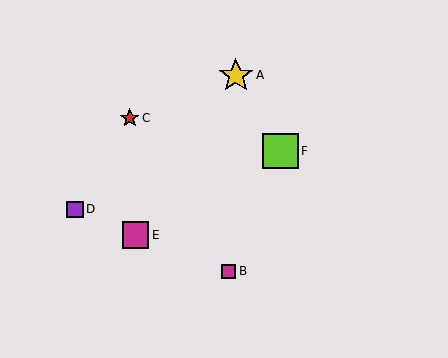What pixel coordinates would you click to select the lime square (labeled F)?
Click at (281, 151) to select the lime square F.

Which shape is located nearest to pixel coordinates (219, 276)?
The magenta square (labeled B) at (229, 271) is nearest to that location.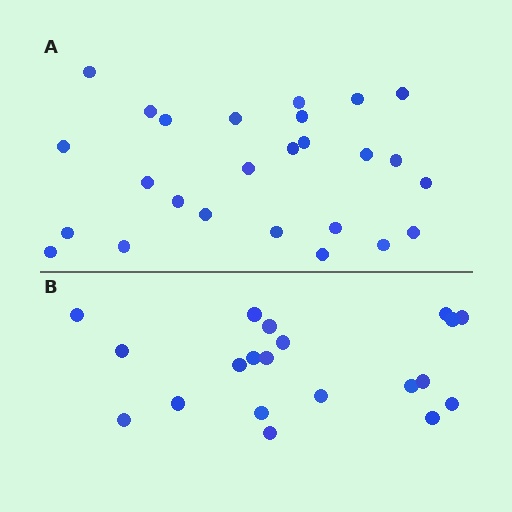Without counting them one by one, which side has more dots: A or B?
Region A (the top region) has more dots.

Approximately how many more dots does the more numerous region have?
Region A has about 6 more dots than region B.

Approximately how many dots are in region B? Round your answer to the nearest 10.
About 20 dots.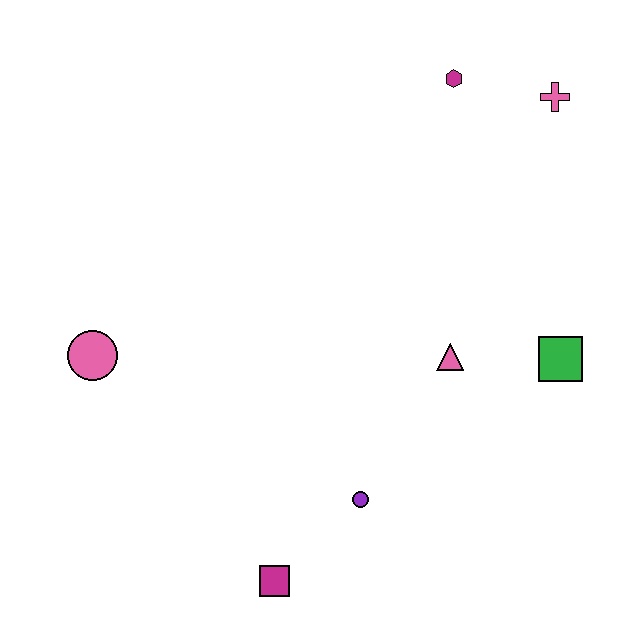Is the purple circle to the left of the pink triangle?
Yes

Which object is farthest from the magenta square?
The pink cross is farthest from the magenta square.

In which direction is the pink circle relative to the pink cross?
The pink circle is to the left of the pink cross.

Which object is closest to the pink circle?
The magenta square is closest to the pink circle.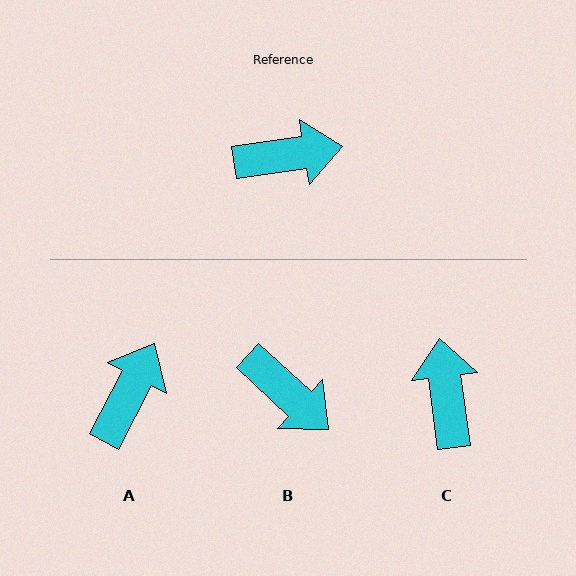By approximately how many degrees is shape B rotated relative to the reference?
Approximately 51 degrees clockwise.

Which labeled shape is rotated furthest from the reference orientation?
C, about 89 degrees away.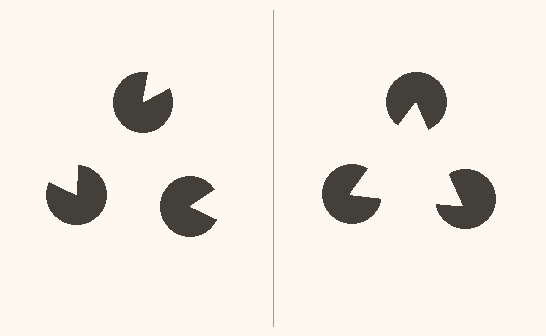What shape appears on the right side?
An illusory triangle.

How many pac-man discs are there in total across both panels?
6 — 3 on each side.